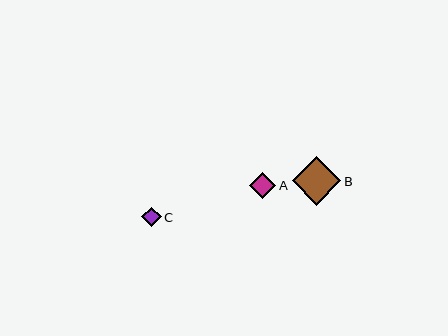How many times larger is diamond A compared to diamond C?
Diamond A is approximately 1.3 times the size of diamond C.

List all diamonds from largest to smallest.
From largest to smallest: B, A, C.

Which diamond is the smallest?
Diamond C is the smallest with a size of approximately 20 pixels.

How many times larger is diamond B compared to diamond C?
Diamond B is approximately 2.5 times the size of diamond C.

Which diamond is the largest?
Diamond B is the largest with a size of approximately 49 pixels.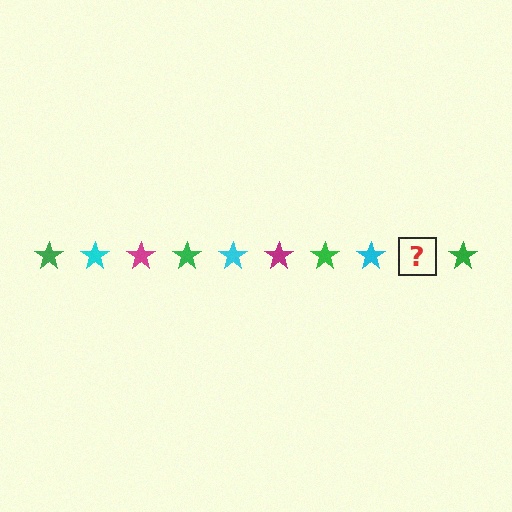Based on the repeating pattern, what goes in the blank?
The blank should be a magenta star.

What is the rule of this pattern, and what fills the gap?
The rule is that the pattern cycles through green, cyan, magenta stars. The gap should be filled with a magenta star.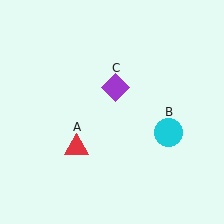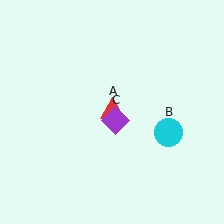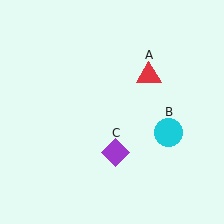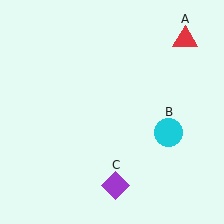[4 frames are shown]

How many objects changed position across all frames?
2 objects changed position: red triangle (object A), purple diamond (object C).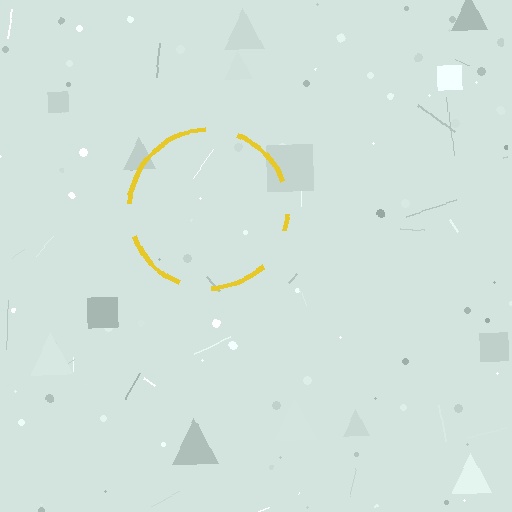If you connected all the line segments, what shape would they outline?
They would outline a circle.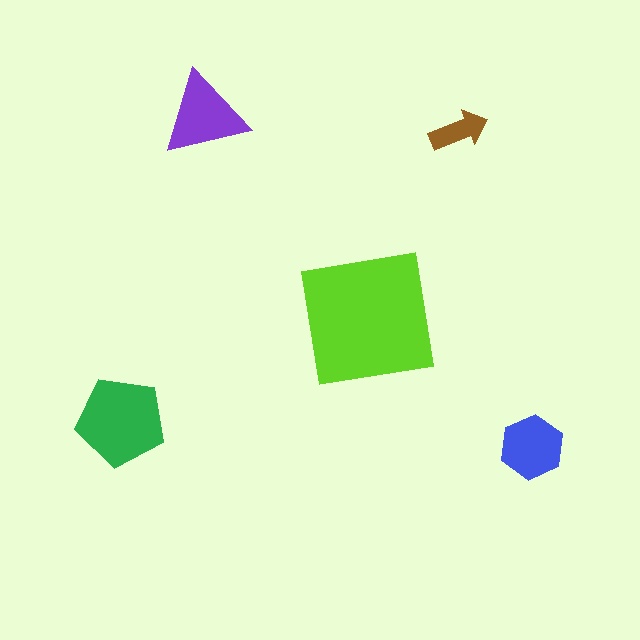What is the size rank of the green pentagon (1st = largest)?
2nd.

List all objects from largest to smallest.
The lime square, the green pentagon, the purple triangle, the blue hexagon, the brown arrow.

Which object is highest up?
The purple triangle is topmost.